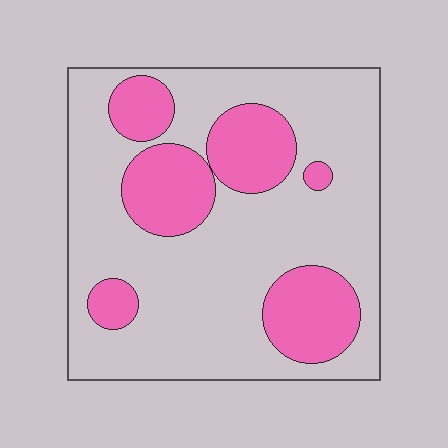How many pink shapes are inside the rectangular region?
6.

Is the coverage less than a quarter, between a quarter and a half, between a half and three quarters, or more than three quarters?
Between a quarter and a half.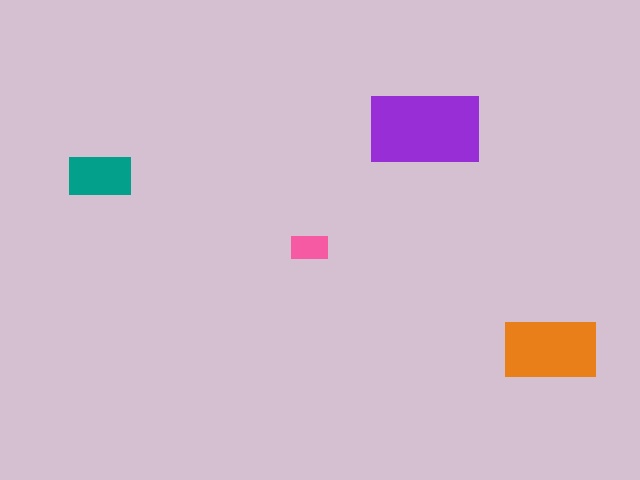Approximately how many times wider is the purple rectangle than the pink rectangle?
About 3 times wider.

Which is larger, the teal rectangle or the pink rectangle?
The teal one.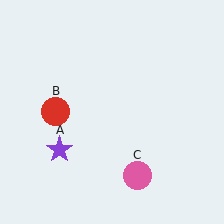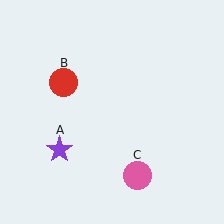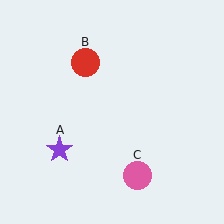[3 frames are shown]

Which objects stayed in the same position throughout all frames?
Purple star (object A) and pink circle (object C) remained stationary.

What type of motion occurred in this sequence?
The red circle (object B) rotated clockwise around the center of the scene.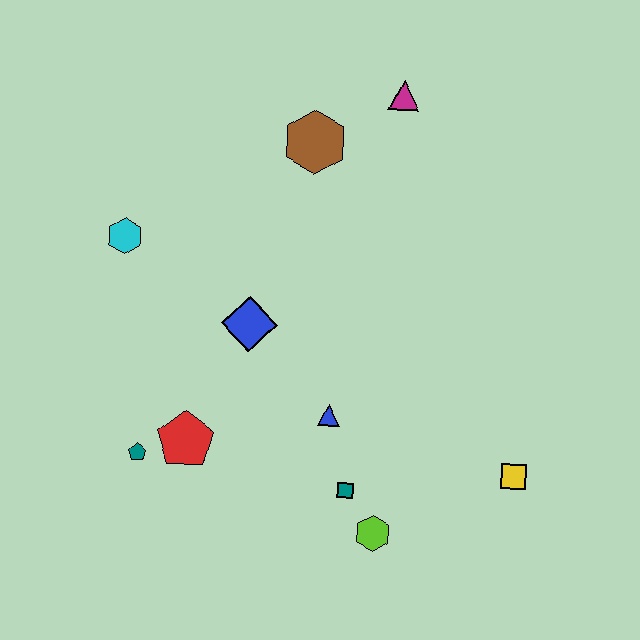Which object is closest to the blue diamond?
The blue triangle is closest to the blue diamond.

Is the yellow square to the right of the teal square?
Yes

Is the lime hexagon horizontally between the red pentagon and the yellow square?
Yes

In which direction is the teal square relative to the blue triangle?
The teal square is below the blue triangle.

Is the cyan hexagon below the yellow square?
No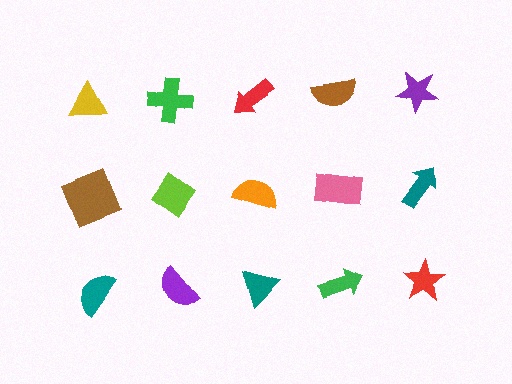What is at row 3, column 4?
A green arrow.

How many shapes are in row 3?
5 shapes.